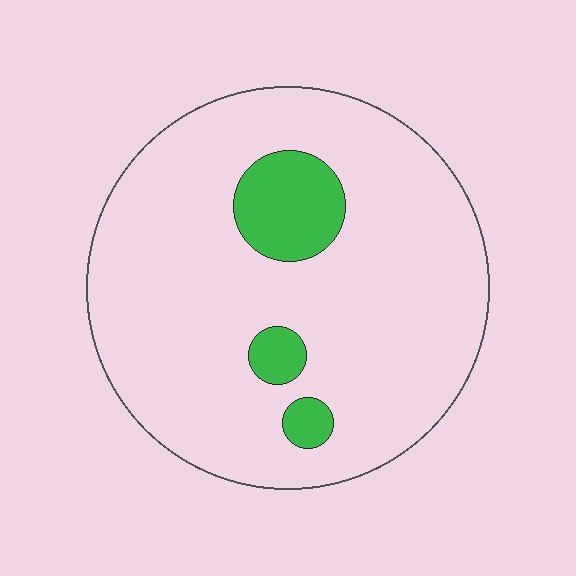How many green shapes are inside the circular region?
3.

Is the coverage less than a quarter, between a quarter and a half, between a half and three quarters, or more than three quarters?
Less than a quarter.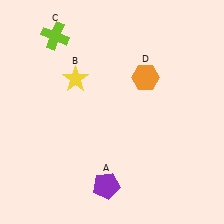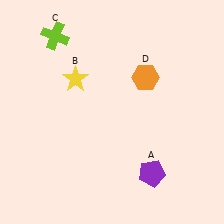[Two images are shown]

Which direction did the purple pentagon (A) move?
The purple pentagon (A) moved right.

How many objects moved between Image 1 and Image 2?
1 object moved between the two images.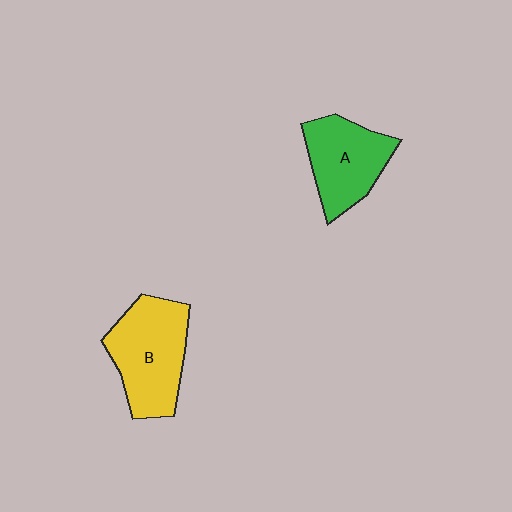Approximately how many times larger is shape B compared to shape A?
Approximately 1.2 times.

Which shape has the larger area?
Shape B (yellow).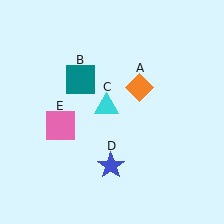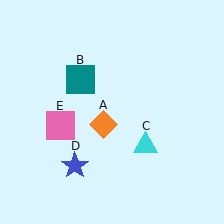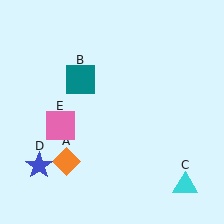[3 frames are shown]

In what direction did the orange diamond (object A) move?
The orange diamond (object A) moved down and to the left.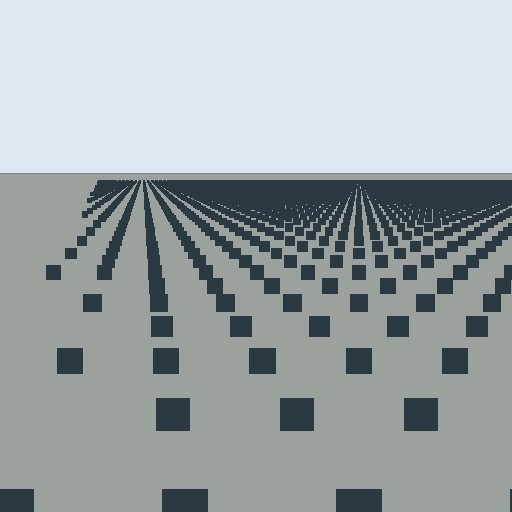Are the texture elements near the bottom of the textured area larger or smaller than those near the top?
Larger. Near the bottom, elements are closer to the viewer and appear at a bigger on-screen size.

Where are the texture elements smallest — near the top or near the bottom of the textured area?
Near the top.